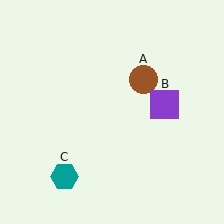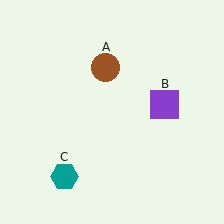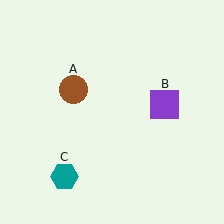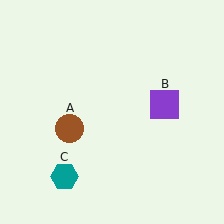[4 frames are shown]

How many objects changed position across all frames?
1 object changed position: brown circle (object A).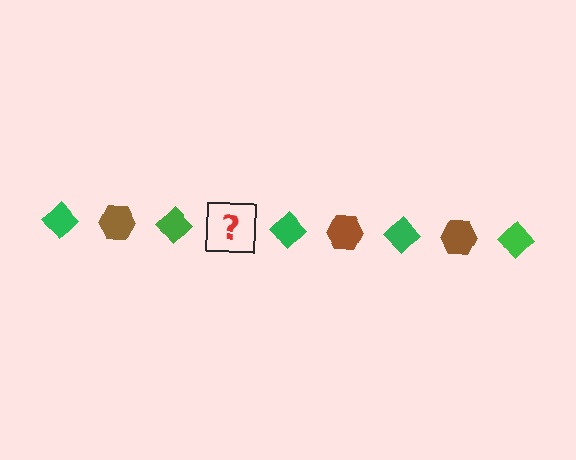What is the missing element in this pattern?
The missing element is a brown hexagon.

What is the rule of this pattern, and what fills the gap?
The rule is that the pattern alternates between green diamond and brown hexagon. The gap should be filled with a brown hexagon.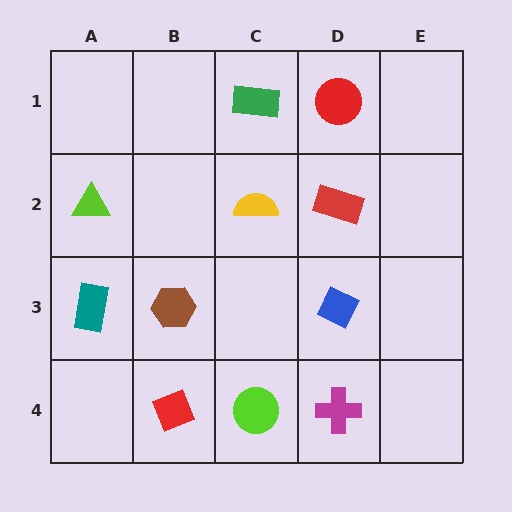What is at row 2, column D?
A red rectangle.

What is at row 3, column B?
A brown hexagon.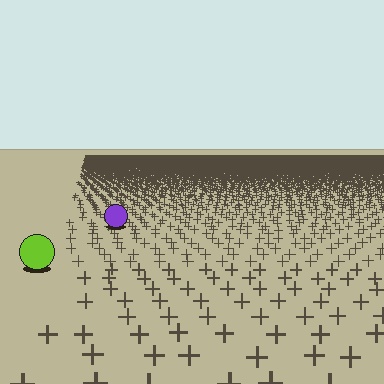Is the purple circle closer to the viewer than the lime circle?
No. The lime circle is closer — you can tell from the texture gradient: the ground texture is coarser near it.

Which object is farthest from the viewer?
The purple circle is farthest from the viewer. It appears smaller and the ground texture around it is denser.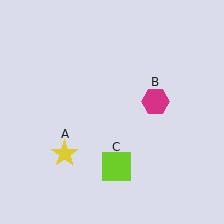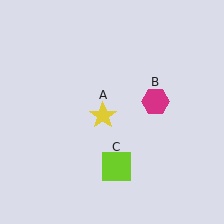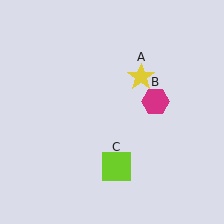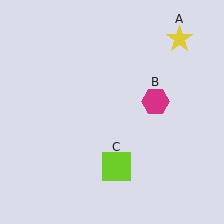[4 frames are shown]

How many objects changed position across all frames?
1 object changed position: yellow star (object A).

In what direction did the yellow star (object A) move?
The yellow star (object A) moved up and to the right.